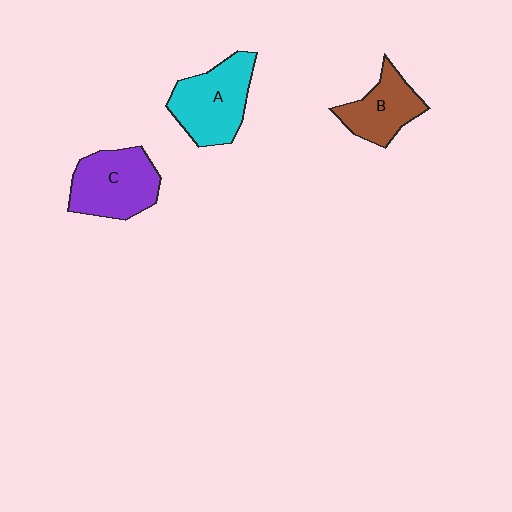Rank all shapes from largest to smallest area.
From largest to smallest: A (cyan), C (purple), B (brown).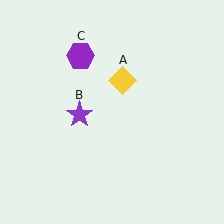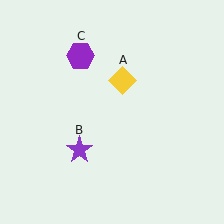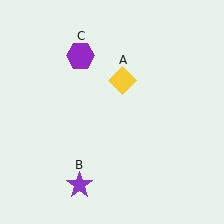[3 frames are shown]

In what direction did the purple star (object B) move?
The purple star (object B) moved down.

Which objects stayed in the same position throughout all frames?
Yellow diamond (object A) and purple hexagon (object C) remained stationary.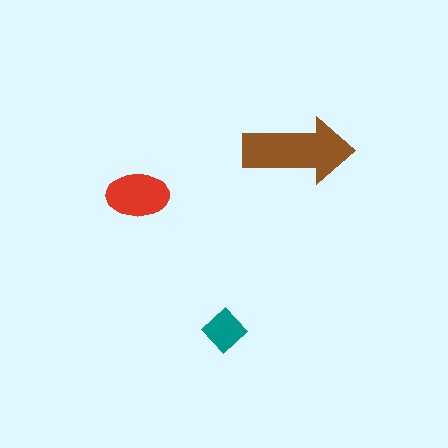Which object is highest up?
The brown arrow is topmost.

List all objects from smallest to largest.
The teal diamond, the red ellipse, the brown arrow.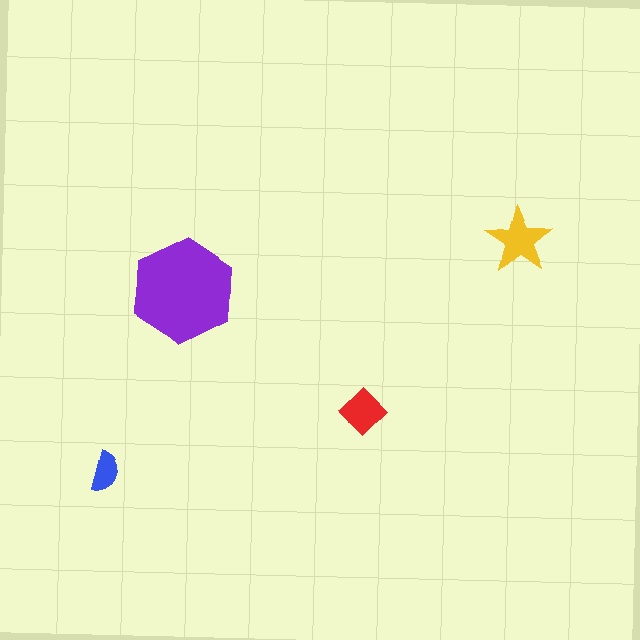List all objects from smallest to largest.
The blue semicircle, the red diamond, the yellow star, the purple hexagon.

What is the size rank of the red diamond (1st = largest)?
3rd.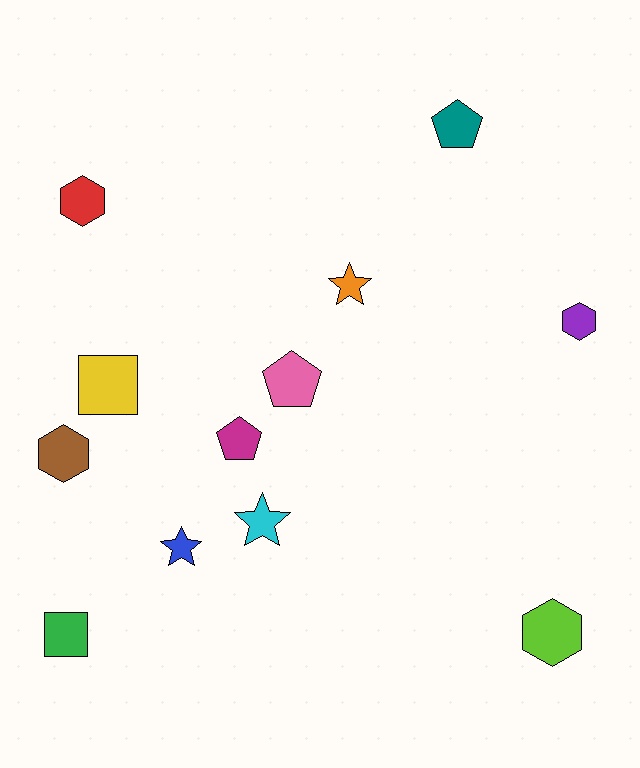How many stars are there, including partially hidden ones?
There are 3 stars.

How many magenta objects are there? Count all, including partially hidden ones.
There is 1 magenta object.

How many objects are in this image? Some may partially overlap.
There are 12 objects.